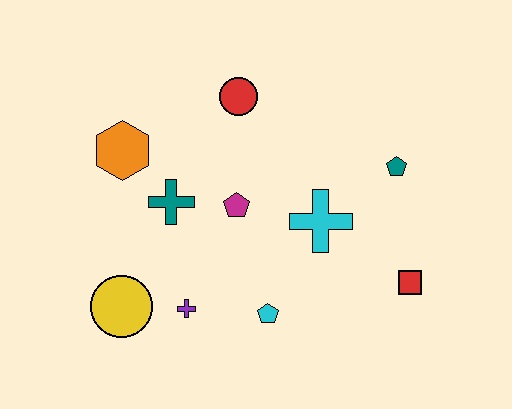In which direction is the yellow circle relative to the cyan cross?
The yellow circle is to the left of the cyan cross.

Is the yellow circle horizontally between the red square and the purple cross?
No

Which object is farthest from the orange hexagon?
The red square is farthest from the orange hexagon.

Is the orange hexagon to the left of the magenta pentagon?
Yes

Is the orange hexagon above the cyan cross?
Yes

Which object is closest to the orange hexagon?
The teal cross is closest to the orange hexagon.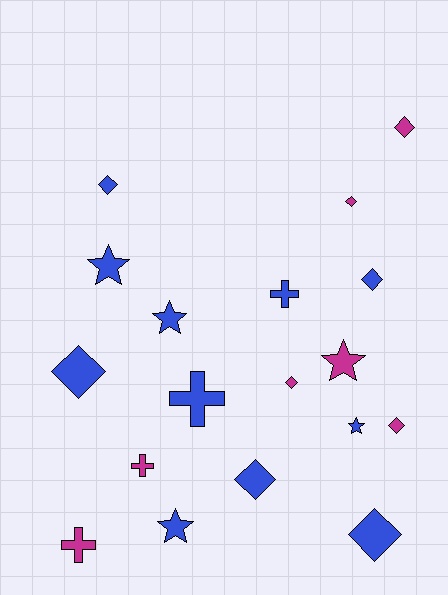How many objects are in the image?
There are 18 objects.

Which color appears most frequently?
Blue, with 11 objects.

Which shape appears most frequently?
Diamond, with 9 objects.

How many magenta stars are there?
There is 1 magenta star.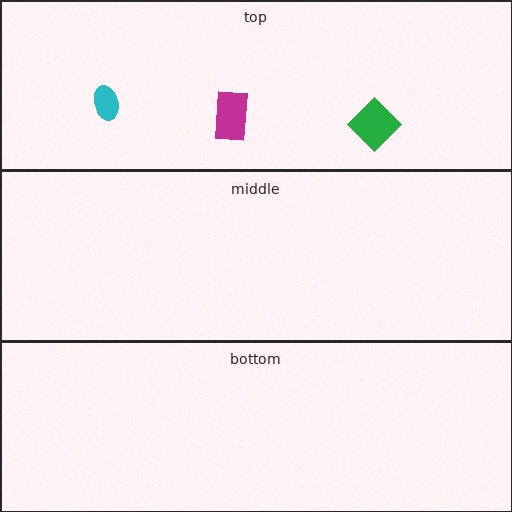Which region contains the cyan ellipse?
The top region.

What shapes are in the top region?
The cyan ellipse, the magenta rectangle, the green diamond.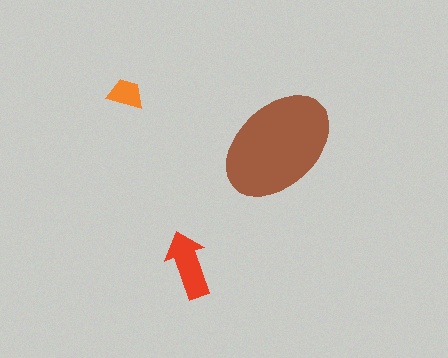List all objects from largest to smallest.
The brown ellipse, the red arrow, the orange trapezoid.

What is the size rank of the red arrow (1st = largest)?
2nd.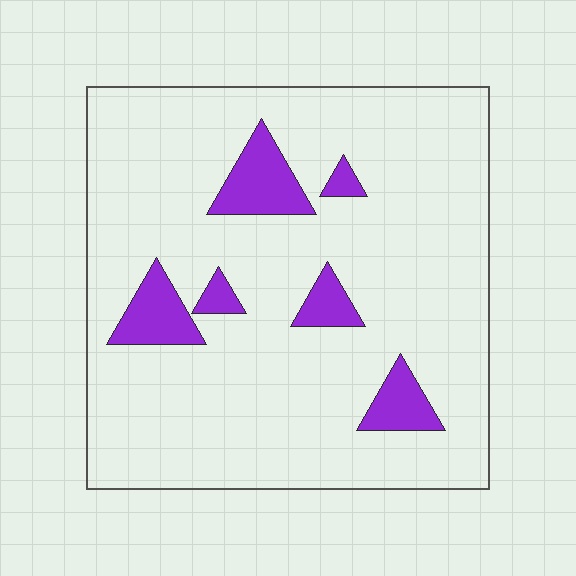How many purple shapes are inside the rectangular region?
6.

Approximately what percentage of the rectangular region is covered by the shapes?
Approximately 10%.